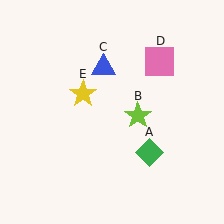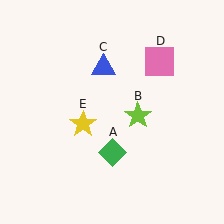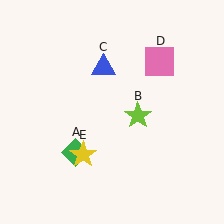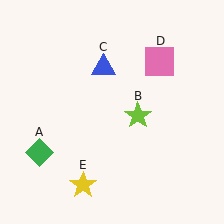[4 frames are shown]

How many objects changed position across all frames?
2 objects changed position: green diamond (object A), yellow star (object E).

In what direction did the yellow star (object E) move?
The yellow star (object E) moved down.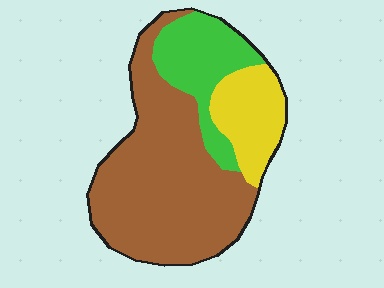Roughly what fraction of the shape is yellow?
Yellow takes up about one sixth (1/6) of the shape.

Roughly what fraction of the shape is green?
Green covers 21% of the shape.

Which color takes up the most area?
Brown, at roughly 60%.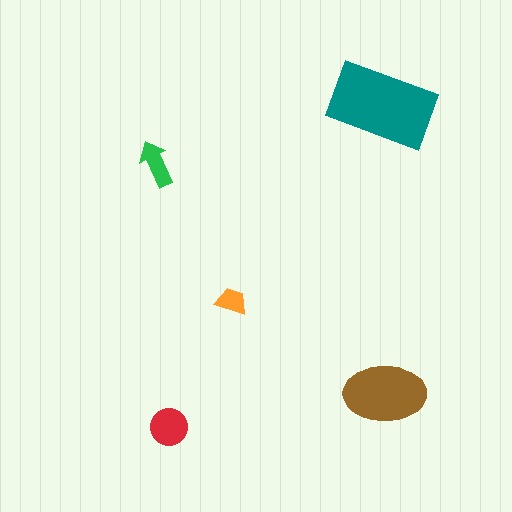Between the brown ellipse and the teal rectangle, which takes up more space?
The teal rectangle.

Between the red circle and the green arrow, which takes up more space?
The red circle.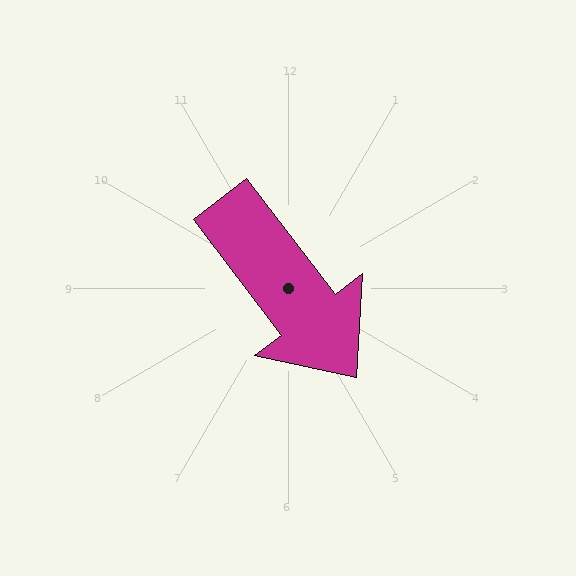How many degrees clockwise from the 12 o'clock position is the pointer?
Approximately 143 degrees.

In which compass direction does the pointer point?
Southeast.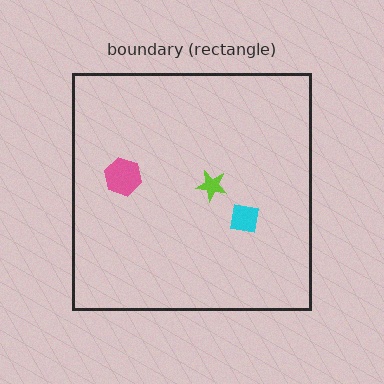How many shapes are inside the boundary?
3 inside, 0 outside.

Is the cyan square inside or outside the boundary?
Inside.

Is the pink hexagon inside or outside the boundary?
Inside.